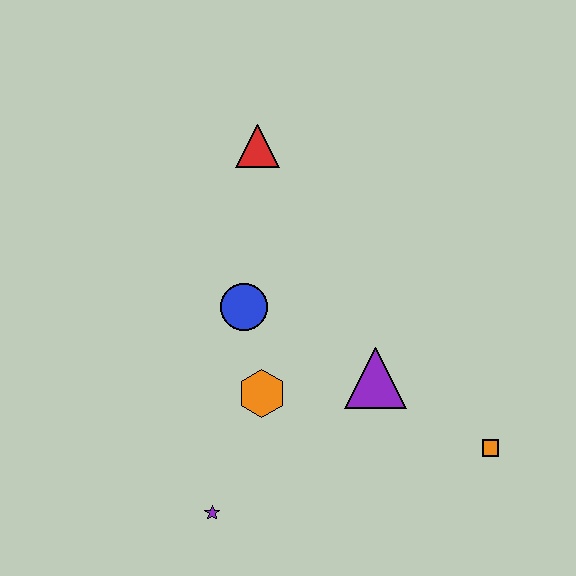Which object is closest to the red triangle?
The blue circle is closest to the red triangle.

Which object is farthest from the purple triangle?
The red triangle is farthest from the purple triangle.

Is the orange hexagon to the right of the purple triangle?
No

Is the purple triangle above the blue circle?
No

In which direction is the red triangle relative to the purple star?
The red triangle is above the purple star.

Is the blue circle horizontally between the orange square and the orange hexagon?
No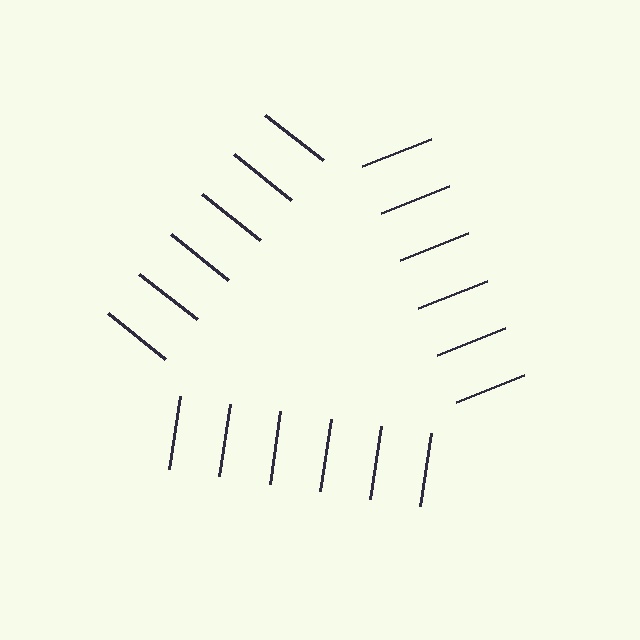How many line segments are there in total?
18 — 6 along each of the 3 edges.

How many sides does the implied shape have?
3 sides — the line-ends trace a triangle.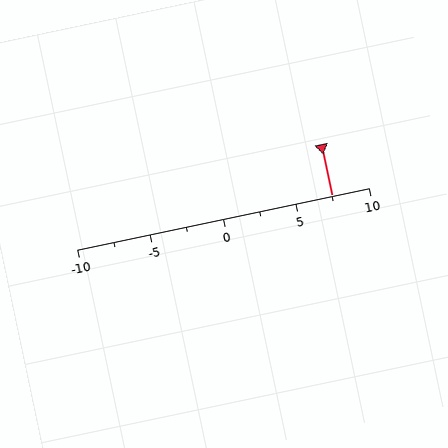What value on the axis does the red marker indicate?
The marker indicates approximately 7.5.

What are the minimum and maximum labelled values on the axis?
The axis runs from -10 to 10.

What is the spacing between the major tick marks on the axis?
The major ticks are spaced 5 apart.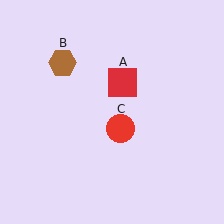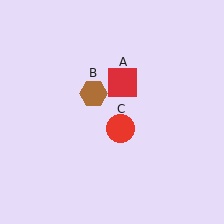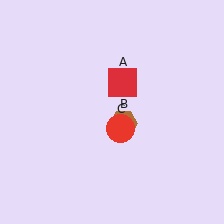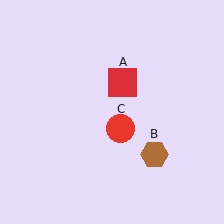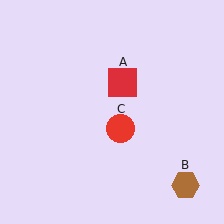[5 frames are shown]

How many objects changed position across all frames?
1 object changed position: brown hexagon (object B).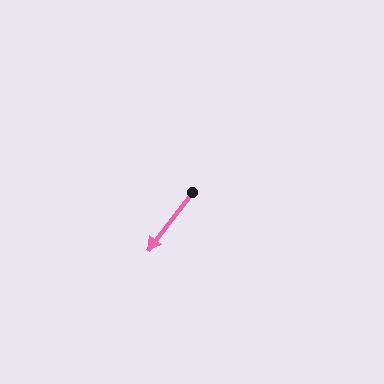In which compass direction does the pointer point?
Southwest.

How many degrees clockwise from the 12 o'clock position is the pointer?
Approximately 217 degrees.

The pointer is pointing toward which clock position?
Roughly 7 o'clock.